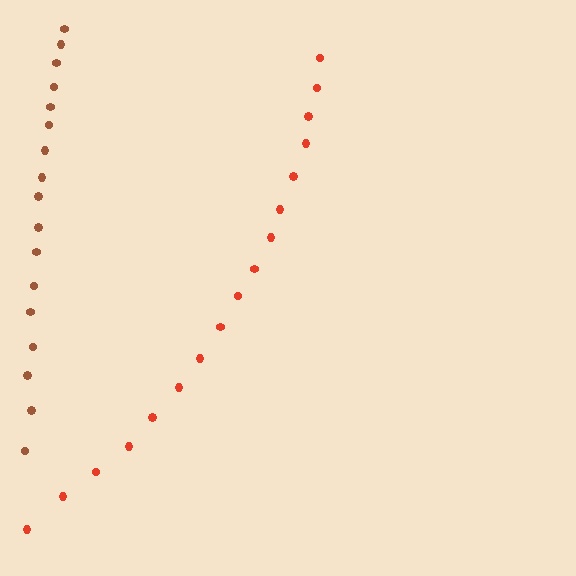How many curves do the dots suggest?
There are 2 distinct paths.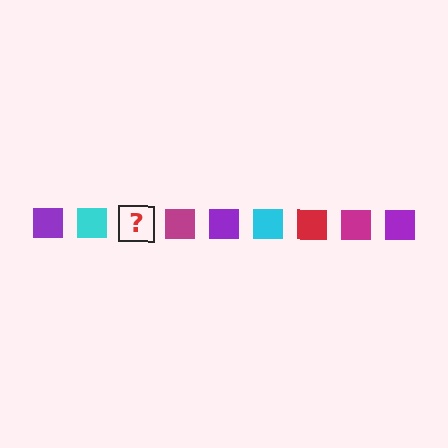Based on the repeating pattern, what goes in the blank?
The blank should be a red square.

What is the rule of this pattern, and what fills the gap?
The rule is that the pattern cycles through purple, cyan, red, magenta squares. The gap should be filled with a red square.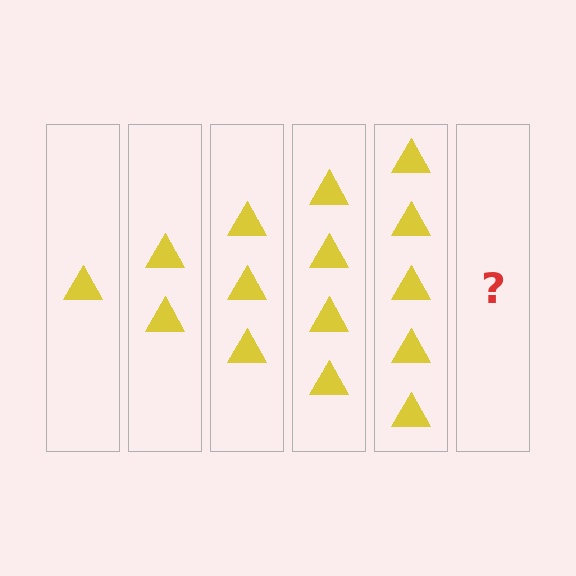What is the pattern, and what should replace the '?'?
The pattern is that each step adds one more triangle. The '?' should be 6 triangles.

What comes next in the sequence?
The next element should be 6 triangles.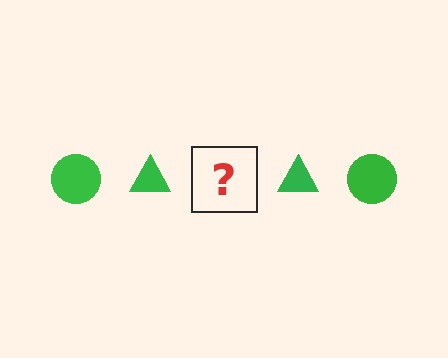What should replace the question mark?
The question mark should be replaced with a green circle.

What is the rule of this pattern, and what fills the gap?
The rule is that the pattern cycles through circle, triangle shapes in green. The gap should be filled with a green circle.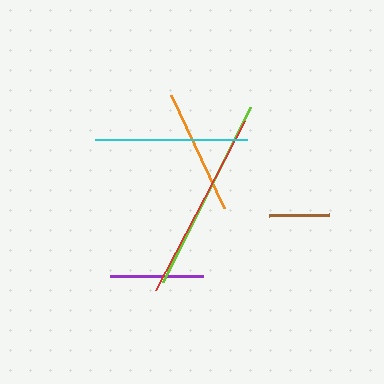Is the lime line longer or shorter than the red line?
The lime line is longer than the red line.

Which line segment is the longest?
The lime line is the longest at approximately 195 pixels.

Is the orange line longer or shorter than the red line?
The red line is longer than the orange line.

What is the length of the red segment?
The red segment is approximately 191 pixels long.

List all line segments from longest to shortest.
From longest to shortest: lime, red, cyan, orange, purple, brown.